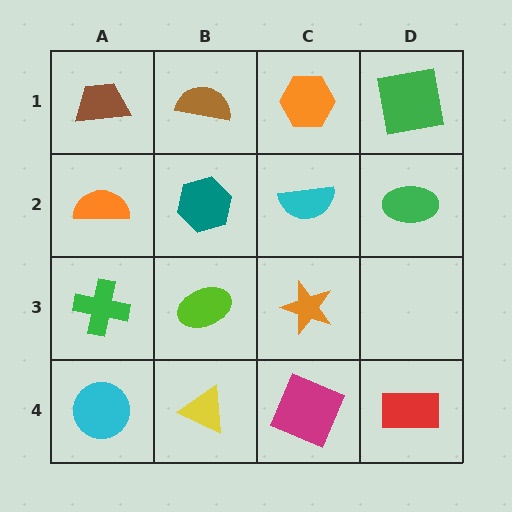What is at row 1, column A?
A brown trapezoid.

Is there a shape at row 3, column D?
No, that cell is empty.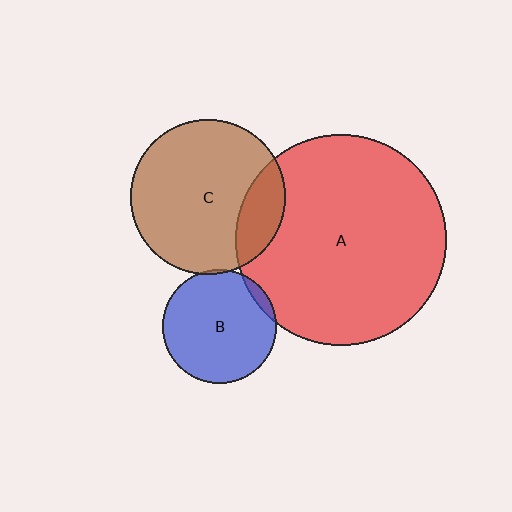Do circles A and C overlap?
Yes.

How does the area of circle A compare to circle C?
Approximately 1.9 times.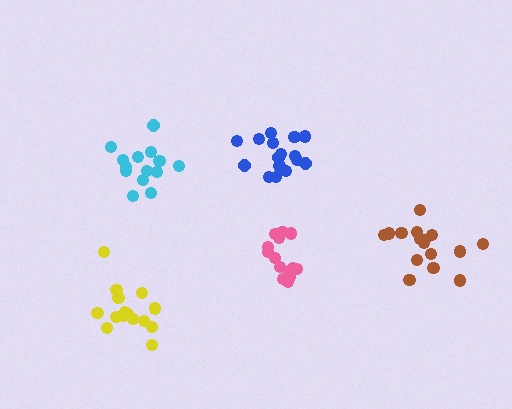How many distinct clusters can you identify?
There are 5 distinct clusters.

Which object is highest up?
The blue cluster is topmost.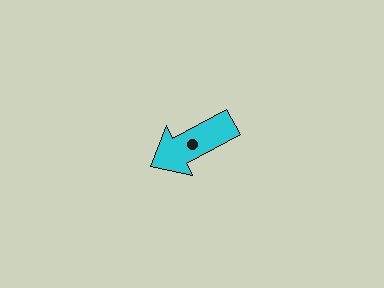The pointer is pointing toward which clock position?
Roughly 8 o'clock.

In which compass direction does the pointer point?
Southwest.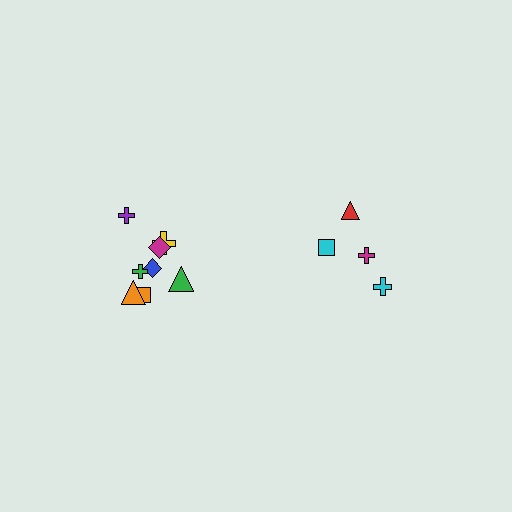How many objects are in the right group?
There are 4 objects.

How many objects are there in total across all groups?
There are 12 objects.